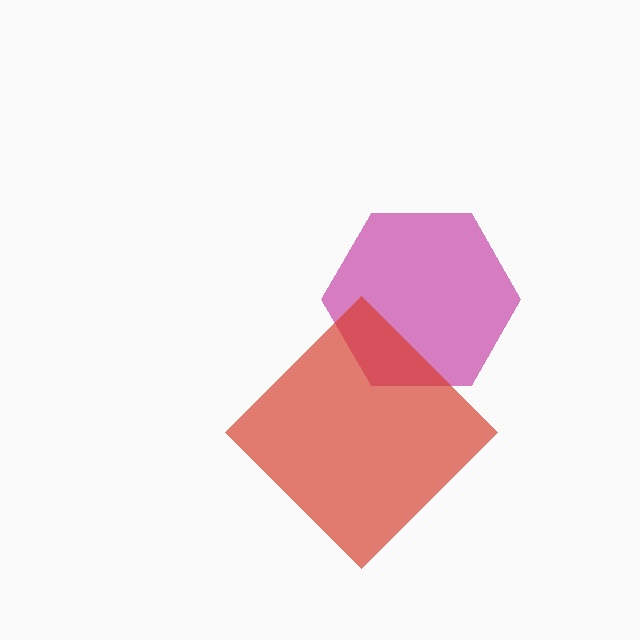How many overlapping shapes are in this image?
There are 2 overlapping shapes in the image.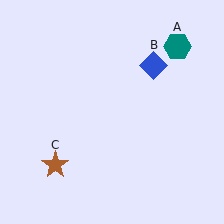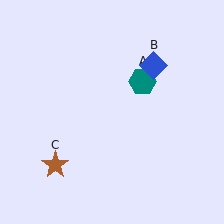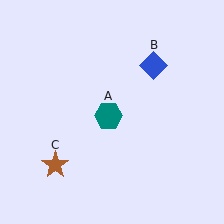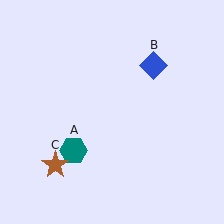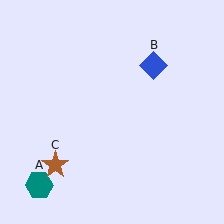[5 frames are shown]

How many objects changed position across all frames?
1 object changed position: teal hexagon (object A).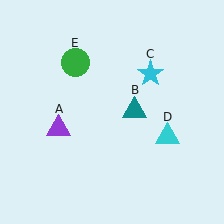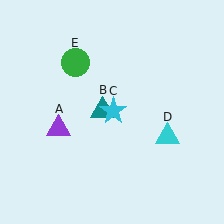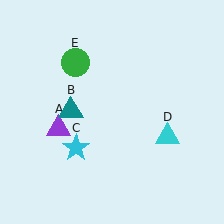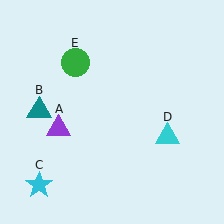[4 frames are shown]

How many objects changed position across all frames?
2 objects changed position: teal triangle (object B), cyan star (object C).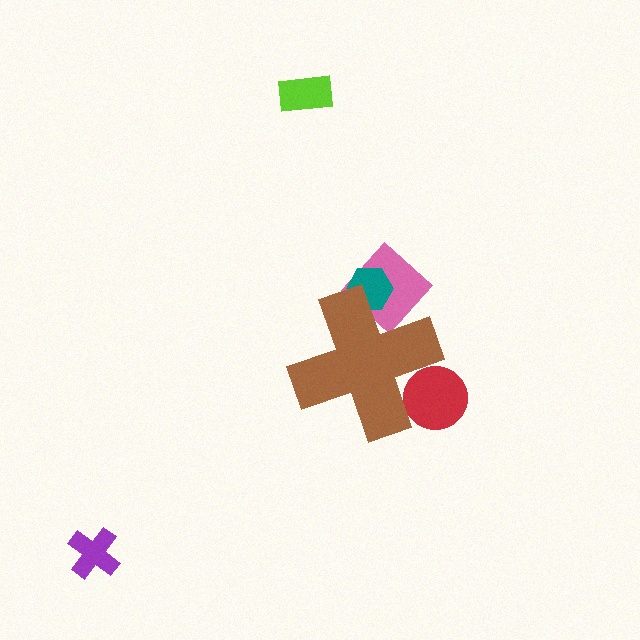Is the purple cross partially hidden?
No, the purple cross is fully visible.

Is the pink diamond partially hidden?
Yes, the pink diamond is partially hidden behind the brown cross.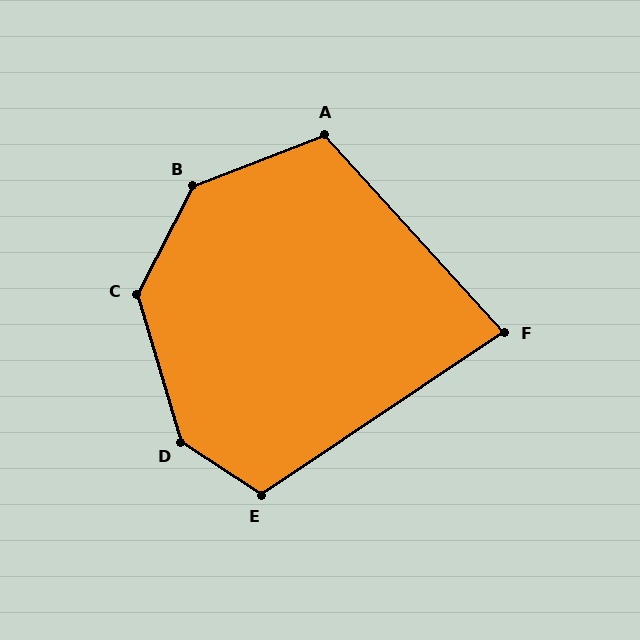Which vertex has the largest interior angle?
D, at approximately 140 degrees.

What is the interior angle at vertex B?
Approximately 138 degrees (obtuse).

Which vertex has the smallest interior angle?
F, at approximately 82 degrees.